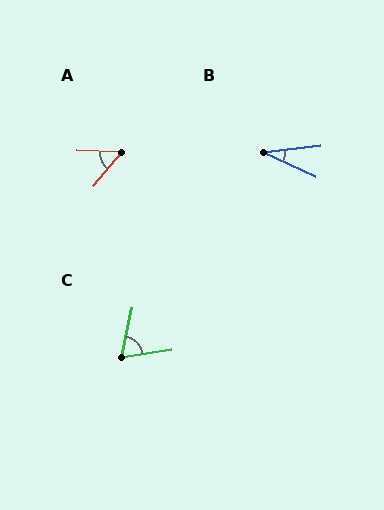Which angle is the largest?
C, at approximately 69 degrees.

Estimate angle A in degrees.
Approximately 52 degrees.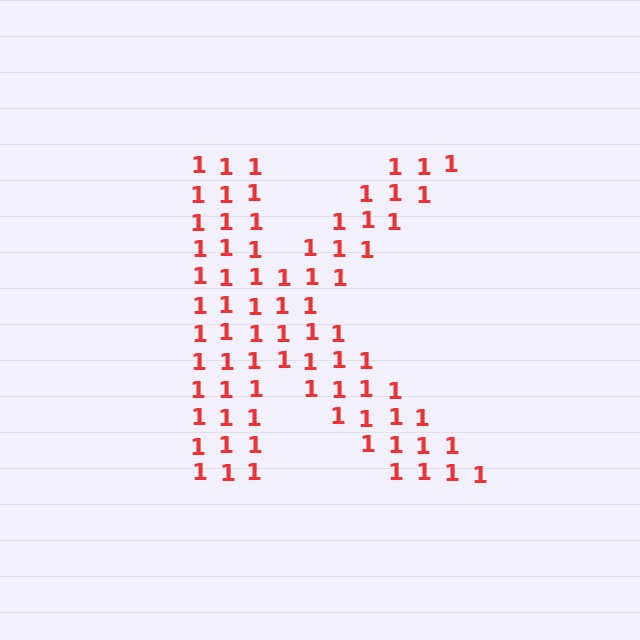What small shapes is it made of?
It is made of small digit 1's.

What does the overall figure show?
The overall figure shows the letter K.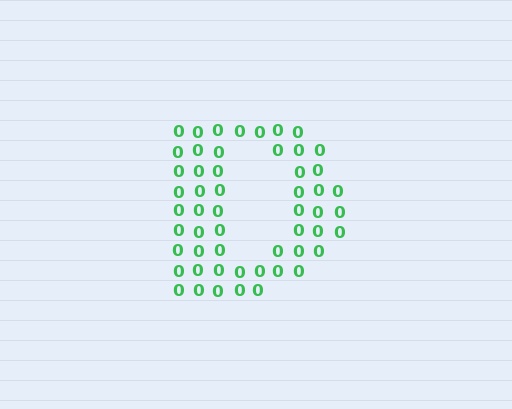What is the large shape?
The large shape is the letter D.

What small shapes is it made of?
It is made of small digit 0's.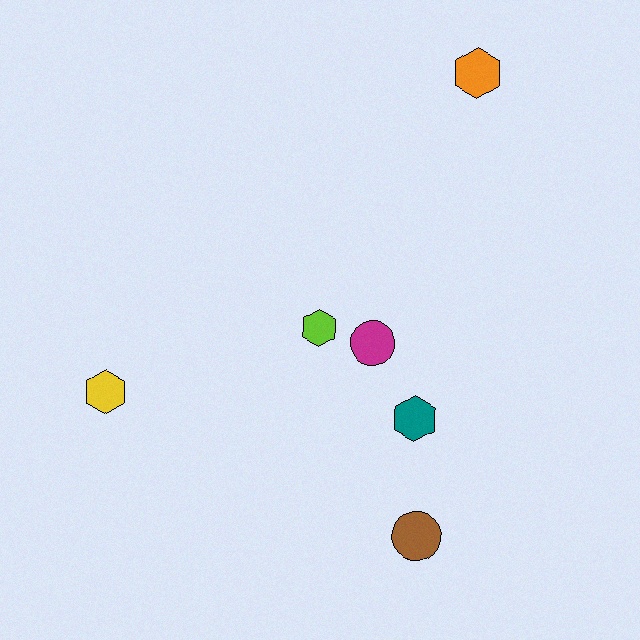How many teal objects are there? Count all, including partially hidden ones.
There is 1 teal object.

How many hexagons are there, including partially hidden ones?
There are 4 hexagons.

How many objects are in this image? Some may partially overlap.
There are 6 objects.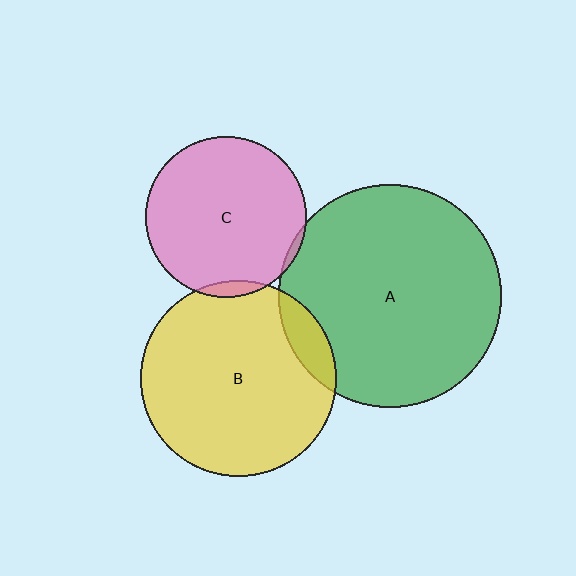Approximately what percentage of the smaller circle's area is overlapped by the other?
Approximately 5%.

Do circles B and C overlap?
Yes.